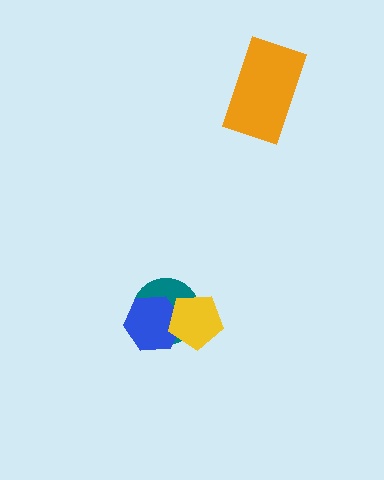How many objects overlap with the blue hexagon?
2 objects overlap with the blue hexagon.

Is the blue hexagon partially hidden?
Yes, it is partially covered by another shape.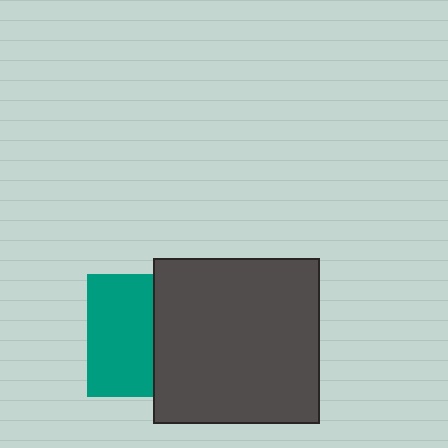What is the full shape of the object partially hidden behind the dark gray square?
The partially hidden object is a teal square.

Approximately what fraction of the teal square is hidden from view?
Roughly 46% of the teal square is hidden behind the dark gray square.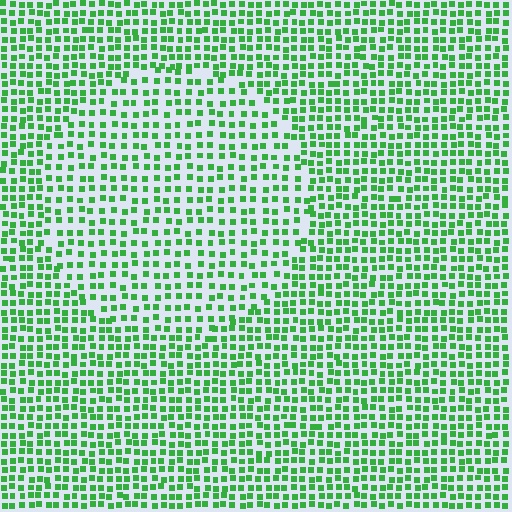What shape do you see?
I see a circle.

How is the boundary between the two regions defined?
The boundary is defined by a change in element density (approximately 1.5x ratio). All elements are the same color, size, and shape.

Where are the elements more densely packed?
The elements are more densely packed outside the circle boundary.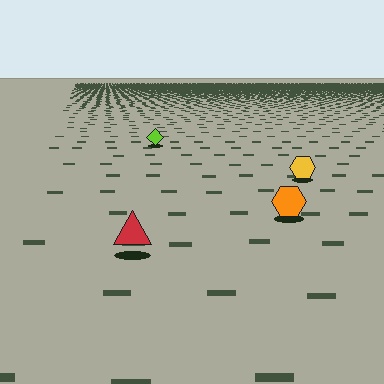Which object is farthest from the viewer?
The lime diamond is farthest from the viewer. It appears smaller and the ground texture around it is denser.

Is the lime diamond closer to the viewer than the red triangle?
No. The red triangle is closer — you can tell from the texture gradient: the ground texture is coarser near it.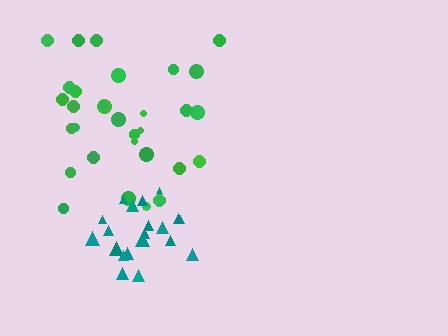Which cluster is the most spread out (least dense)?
Green.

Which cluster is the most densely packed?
Teal.